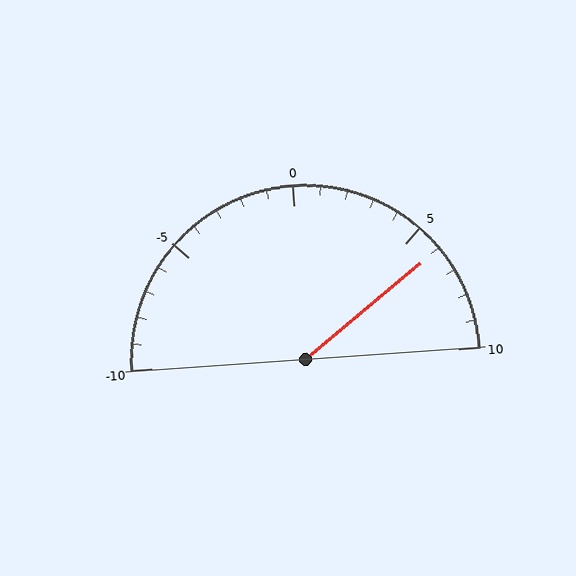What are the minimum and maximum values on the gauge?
The gauge ranges from -10 to 10.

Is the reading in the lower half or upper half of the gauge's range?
The reading is in the upper half of the range (-10 to 10).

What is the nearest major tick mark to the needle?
The nearest major tick mark is 5.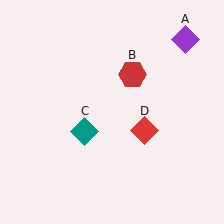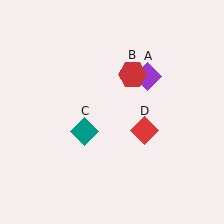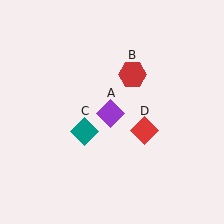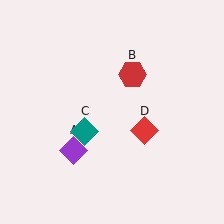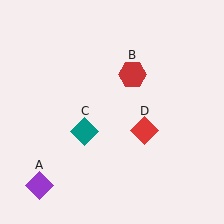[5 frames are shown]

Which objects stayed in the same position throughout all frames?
Red hexagon (object B) and teal diamond (object C) and red diamond (object D) remained stationary.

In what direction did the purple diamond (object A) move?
The purple diamond (object A) moved down and to the left.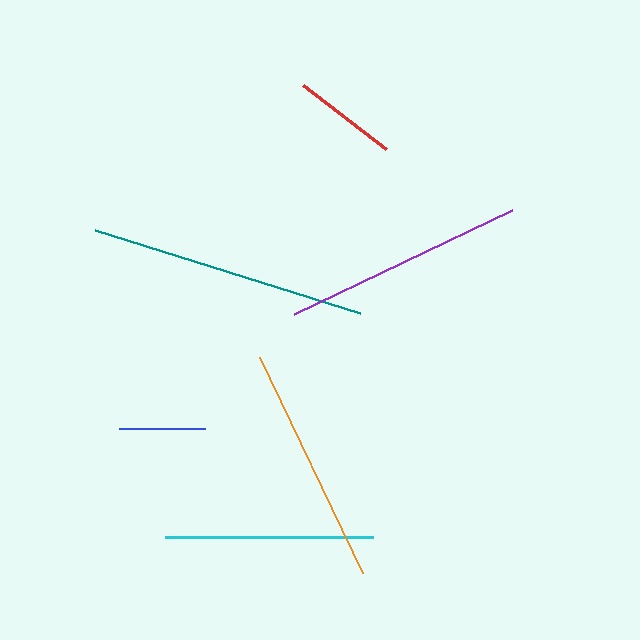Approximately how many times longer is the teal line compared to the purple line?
The teal line is approximately 1.2 times the length of the purple line.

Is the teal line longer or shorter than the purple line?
The teal line is longer than the purple line.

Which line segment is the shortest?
The blue line is the shortest at approximately 86 pixels.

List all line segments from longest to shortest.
From longest to shortest: teal, purple, orange, cyan, red, blue.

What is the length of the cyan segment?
The cyan segment is approximately 208 pixels long.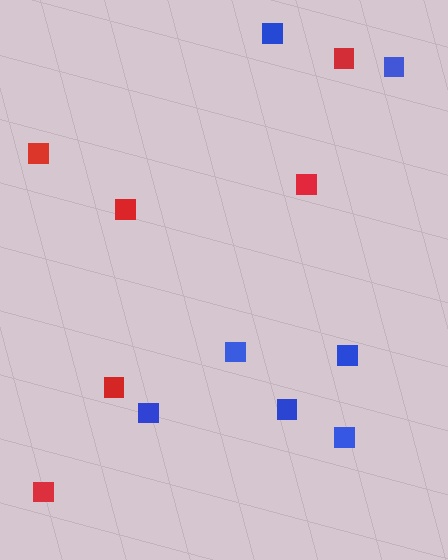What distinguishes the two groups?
There are 2 groups: one group of blue squares (7) and one group of red squares (6).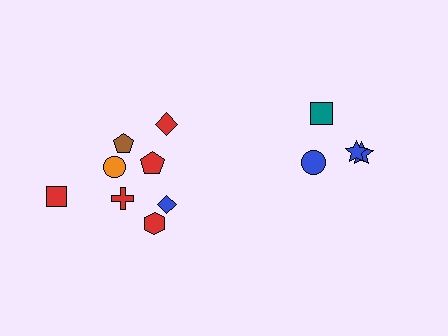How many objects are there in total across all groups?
There are 12 objects.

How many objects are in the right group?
There are 4 objects.